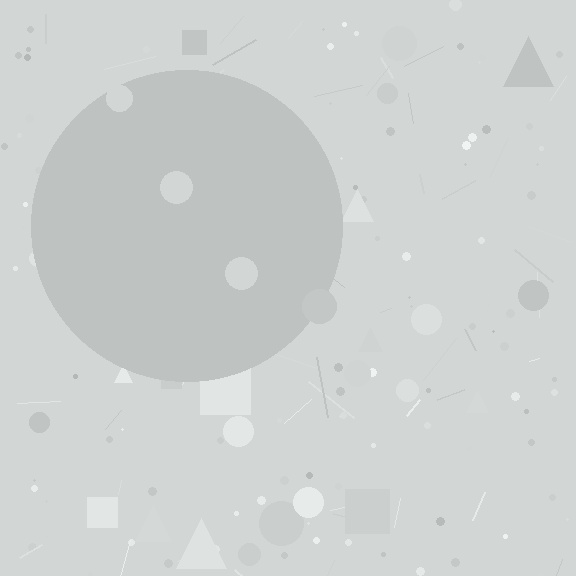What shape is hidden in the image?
A circle is hidden in the image.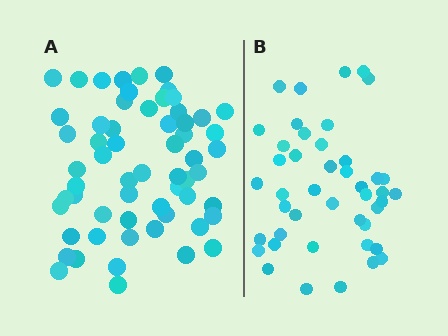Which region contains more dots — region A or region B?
Region A (the left region) has more dots.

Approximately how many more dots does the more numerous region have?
Region A has approximately 15 more dots than region B.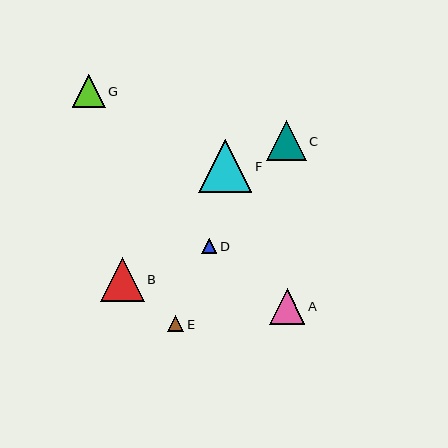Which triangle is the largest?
Triangle F is the largest with a size of approximately 53 pixels.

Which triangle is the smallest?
Triangle D is the smallest with a size of approximately 15 pixels.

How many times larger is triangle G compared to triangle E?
Triangle G is approximately 2.0 times the size of triangle E.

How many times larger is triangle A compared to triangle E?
Triangle A is approximately 2.2 times the size of triangle E.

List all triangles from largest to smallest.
From largest to smallest: F, B, C, A, G, E, D.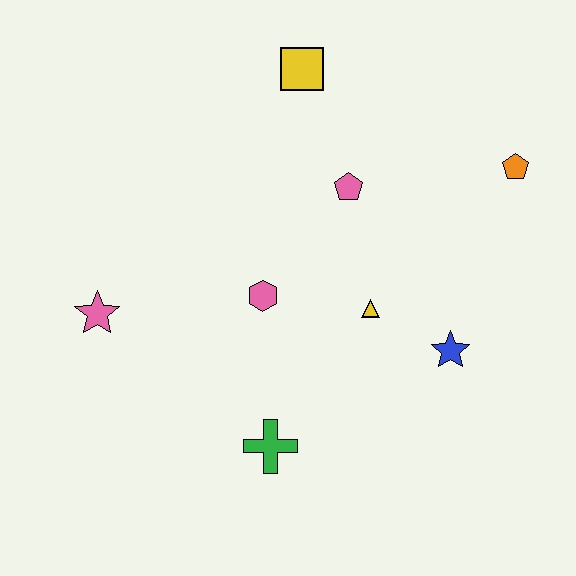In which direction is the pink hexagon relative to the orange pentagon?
The pink hexagon is to the left of the orange pentagon.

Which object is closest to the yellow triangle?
The blue star is closest to the yellow triangle.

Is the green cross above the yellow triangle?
No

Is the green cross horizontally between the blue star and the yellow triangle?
No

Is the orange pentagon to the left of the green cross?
No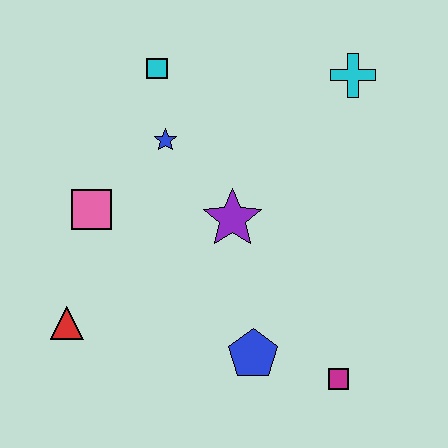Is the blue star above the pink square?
Yes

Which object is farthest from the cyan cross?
The red triangle is farthest from the cyan cross.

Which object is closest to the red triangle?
The pink square is closest to the red triangle.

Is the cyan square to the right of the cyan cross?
No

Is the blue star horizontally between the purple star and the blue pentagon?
No